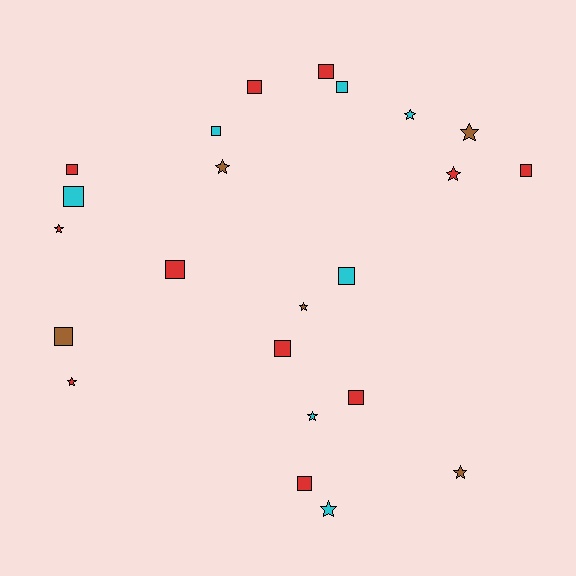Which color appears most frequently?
Red, with 11 objects.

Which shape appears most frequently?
Square, with 13 objects.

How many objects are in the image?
There are 23 objects.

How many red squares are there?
There are 8 red squares.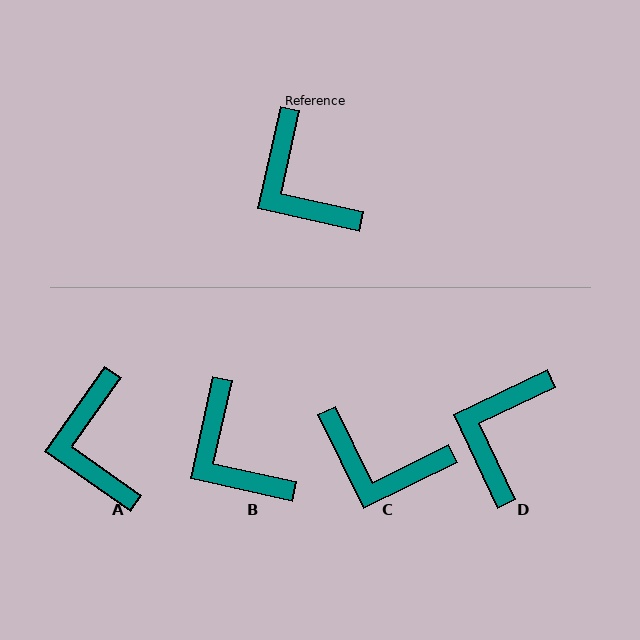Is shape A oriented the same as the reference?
No, it is off by about 23 degrees.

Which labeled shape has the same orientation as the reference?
B.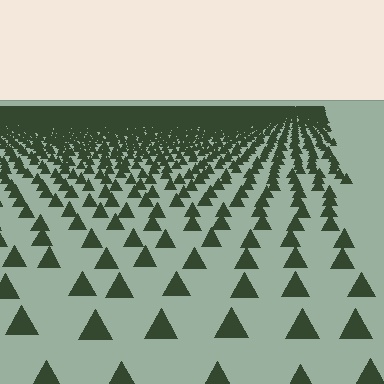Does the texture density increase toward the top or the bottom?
Density increases toward the top.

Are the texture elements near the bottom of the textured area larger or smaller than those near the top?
Larger. Near the bottom, elements are closer to the viewer and appear at a bigger on-screen size.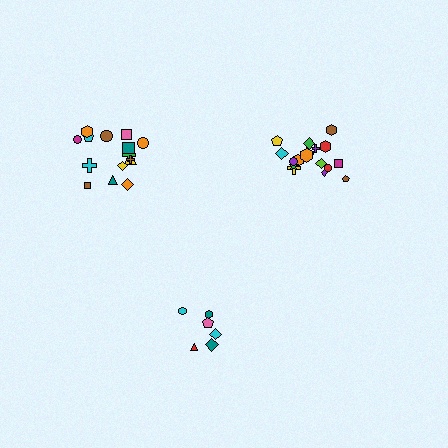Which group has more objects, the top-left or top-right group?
The top-right group.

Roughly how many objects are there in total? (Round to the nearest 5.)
Roughly 40 objects in total.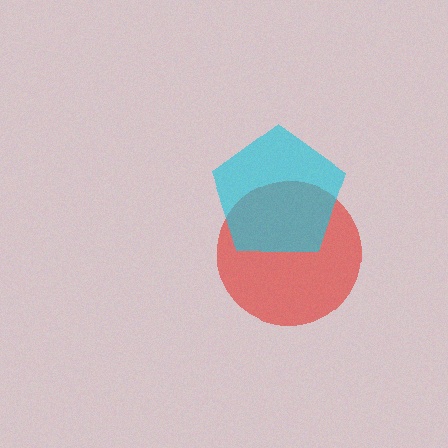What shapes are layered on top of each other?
The layered shapes are: a red circle, a cyan pentagon.